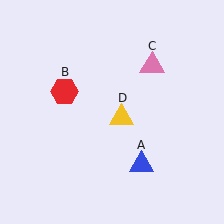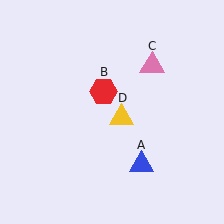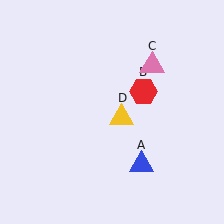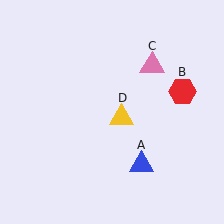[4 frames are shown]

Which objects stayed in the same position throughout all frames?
Blue triangle (object A) and pink triangle (object C) and yellow triangle (object D) remained stationary.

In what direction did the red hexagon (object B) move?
The red hexagon (object B) moved right.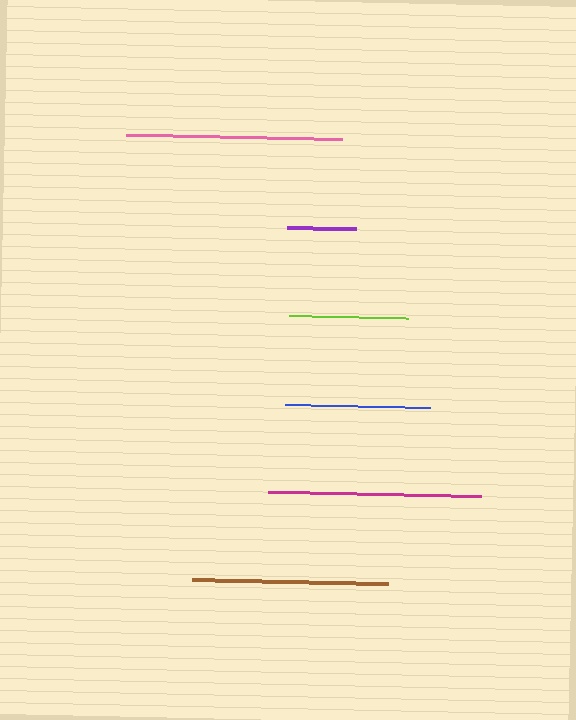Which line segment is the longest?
The pink line is the longest at approximately 216 pixels.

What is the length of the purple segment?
The purple segment is approximately 69 pixels long.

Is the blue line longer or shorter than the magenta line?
The magenta line is longer than the blue line.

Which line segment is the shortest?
The purple line is the shortest at approximately 69 pixels.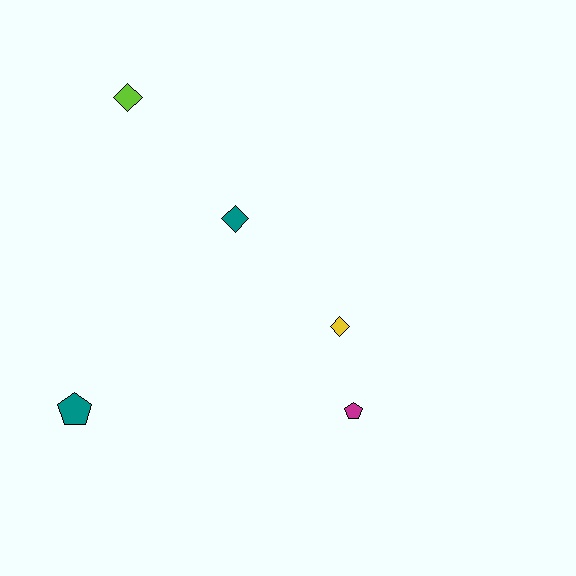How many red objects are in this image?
There are no red objects.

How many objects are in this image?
There are 5 objects.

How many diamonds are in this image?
There are 3 diamonds.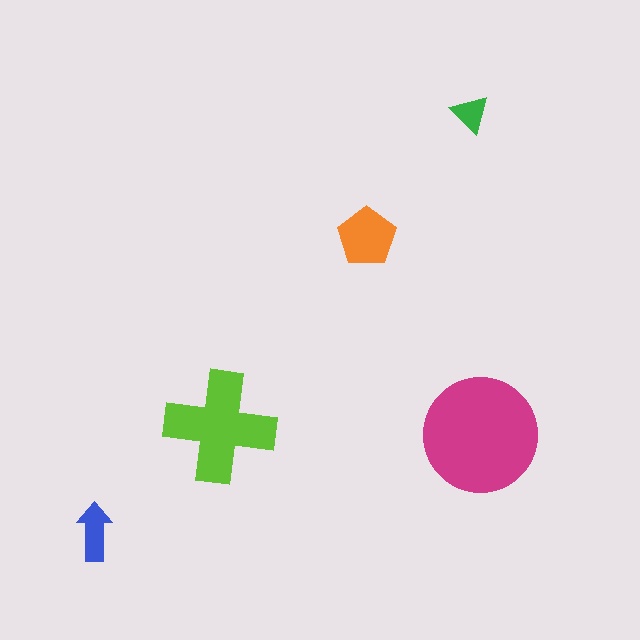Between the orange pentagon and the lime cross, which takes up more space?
The lime cross.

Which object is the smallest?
The green triangle.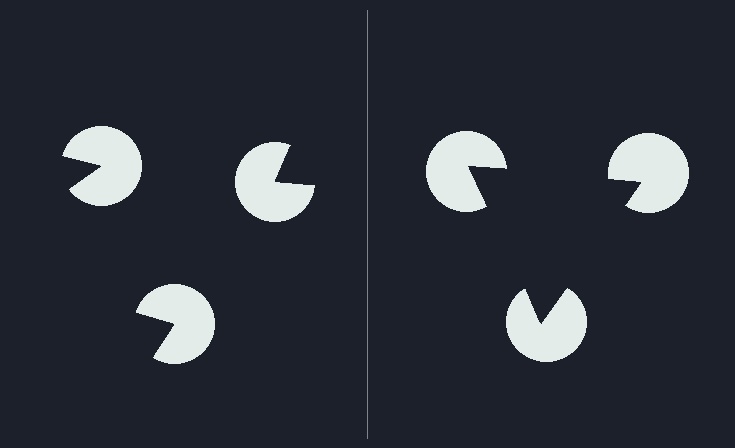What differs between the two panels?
The pac-man discs are positioned identically on both sides; only the wedge orientations differ. On the right they align to a triangle; on the left they are misaligned.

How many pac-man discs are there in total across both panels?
6 — 3 on each side.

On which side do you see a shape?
An illusory triangle appears on the right side. On the left side the wedge cuts are rotated, so no coherent shape forms.